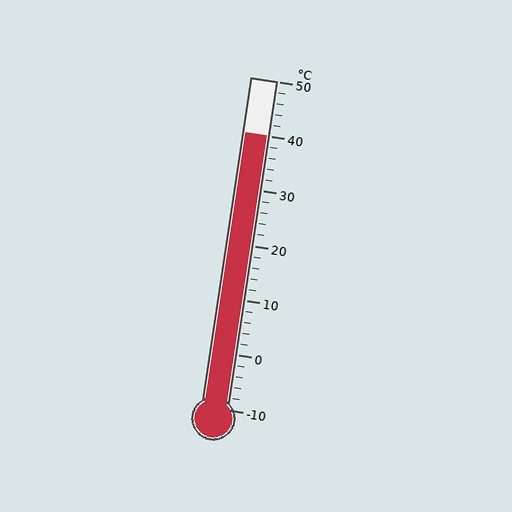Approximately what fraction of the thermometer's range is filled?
The thermometer is filled to approximately 85% of its range.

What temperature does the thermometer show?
The thermometer shows approximately 40°C.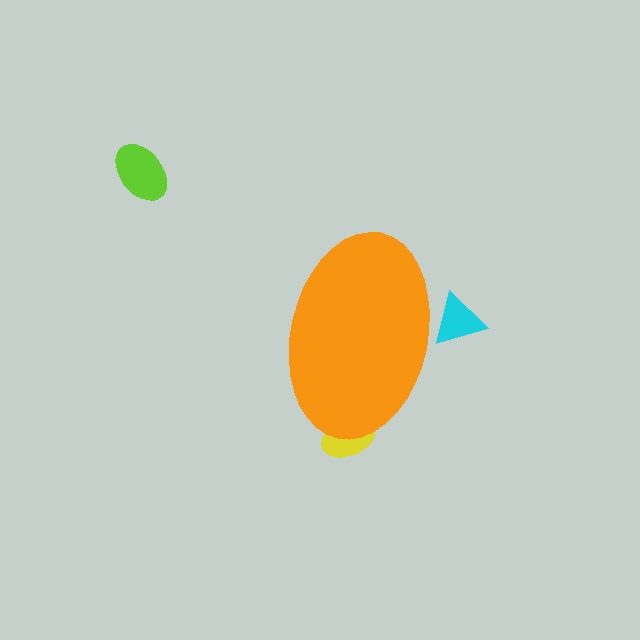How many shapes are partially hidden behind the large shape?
2 shapes are partially hidden.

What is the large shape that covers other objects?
An orange ellipse.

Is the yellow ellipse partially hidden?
Yes, the yellow ellipse is partially hidden behind the orange ellipse.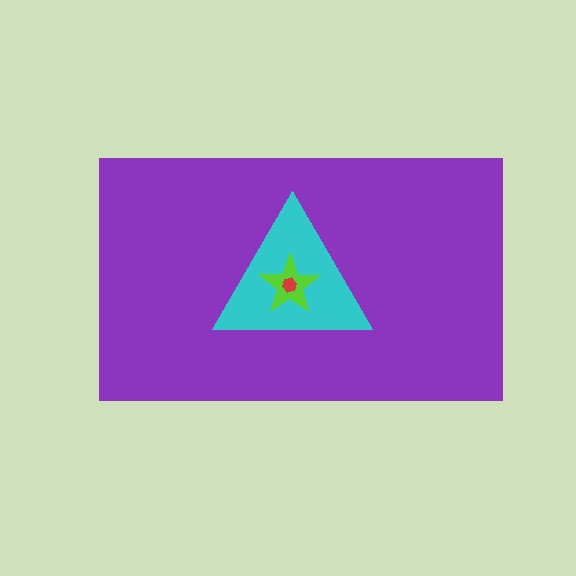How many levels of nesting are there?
4.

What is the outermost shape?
The purple rectangle.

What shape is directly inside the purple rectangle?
The cyan triangle.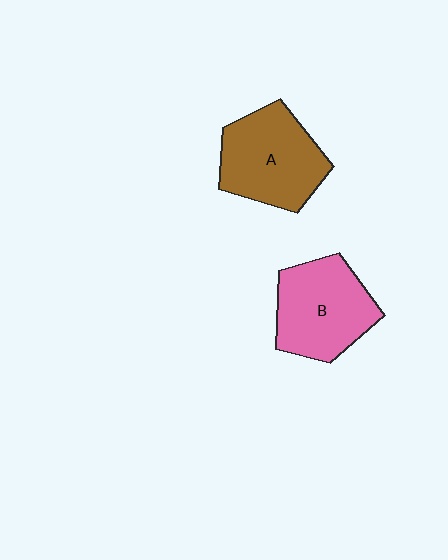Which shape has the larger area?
Shape A (brown).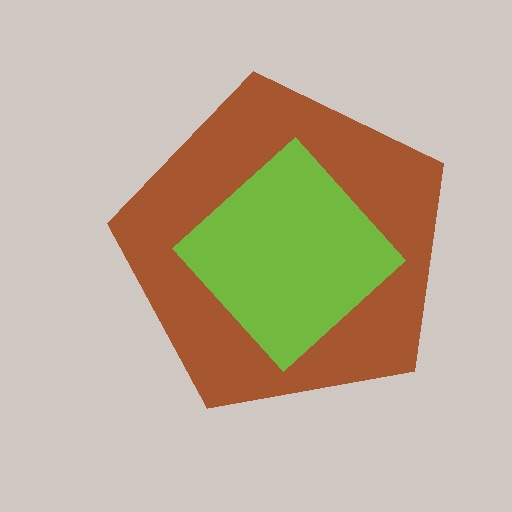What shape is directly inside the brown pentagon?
The lime diamond.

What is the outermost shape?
The brown pentagon.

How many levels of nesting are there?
2.